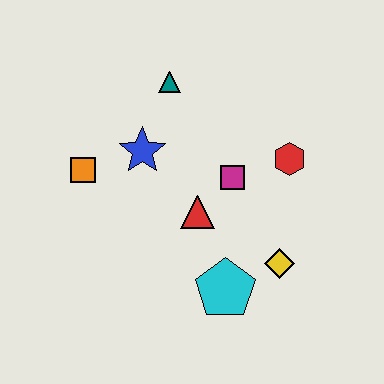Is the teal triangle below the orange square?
No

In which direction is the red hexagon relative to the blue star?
The red hexagon is to the right of the blue star.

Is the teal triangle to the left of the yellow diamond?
Yes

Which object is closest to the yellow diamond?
The cyan pentagon is closest to the yellow diamond.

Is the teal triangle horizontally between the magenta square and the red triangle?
No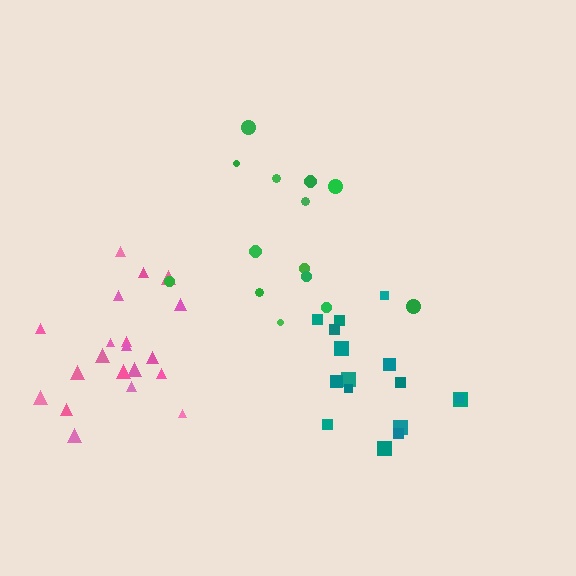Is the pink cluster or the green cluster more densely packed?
Pink.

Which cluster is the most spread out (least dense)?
Green.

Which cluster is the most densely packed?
Teal.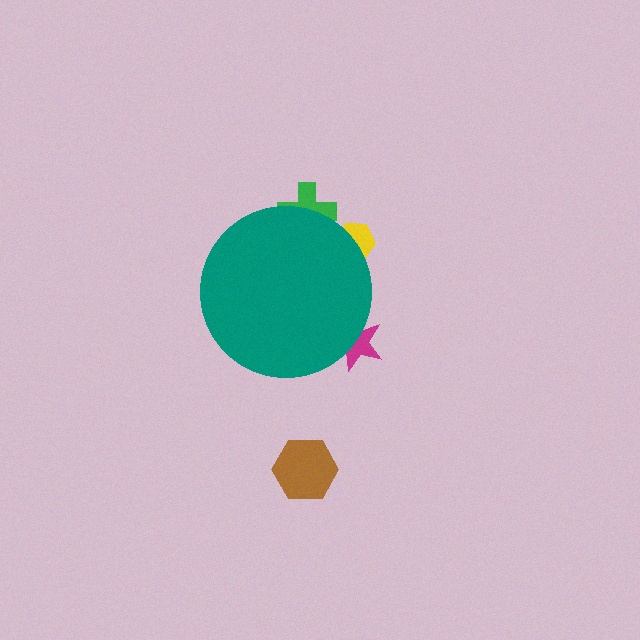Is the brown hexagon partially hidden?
No, the brown hexagon is fully visible.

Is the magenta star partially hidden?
Yes, the magenta star is partially hidden behind the teal circle.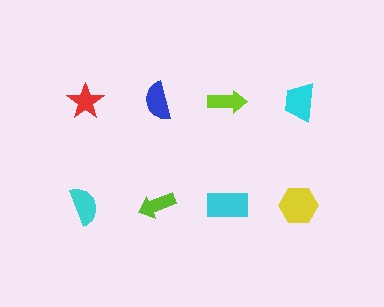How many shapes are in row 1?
4 shapes.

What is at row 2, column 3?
A cyan rectangle.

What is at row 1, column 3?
A lime arrow.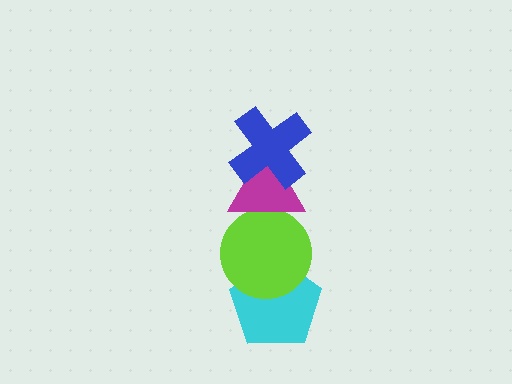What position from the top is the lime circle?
The lime circle is 3rd from the top.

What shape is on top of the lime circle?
The magenta triangle is on top of the lime circle.